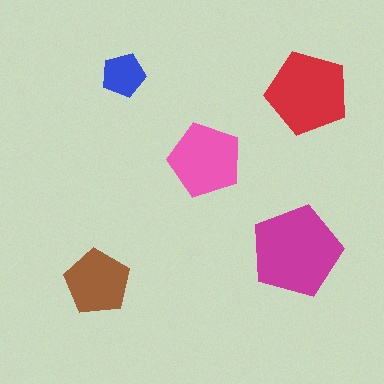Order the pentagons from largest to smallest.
the magenta one, the red one, the pink one, the brown one, the blue one.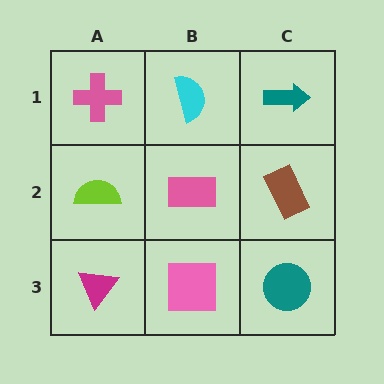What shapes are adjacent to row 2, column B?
A cyan semicircle (row 1, column B), a pink square (row 3, column B), a lime semicircle (row 2, column A), a brown rectangle (row 2, column C).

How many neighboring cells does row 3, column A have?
2.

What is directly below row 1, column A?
A lime semicircle.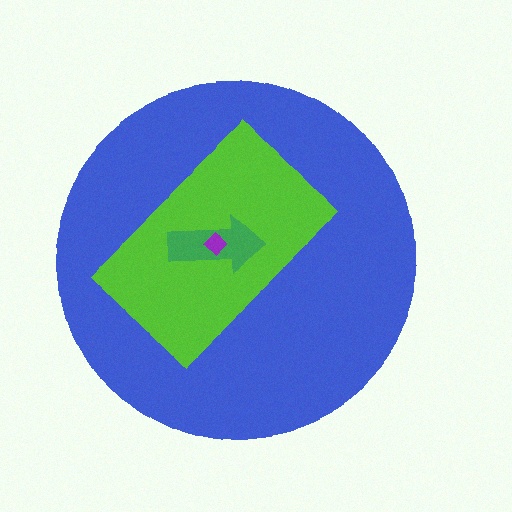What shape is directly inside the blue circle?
The lime rectangle.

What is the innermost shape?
The purple diamond.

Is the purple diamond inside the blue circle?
Yes.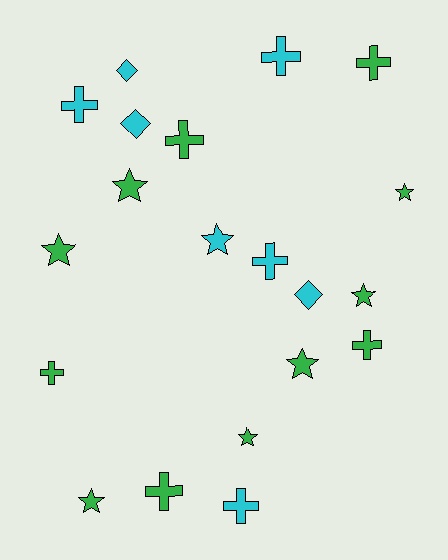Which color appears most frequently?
Green, with 12 objects.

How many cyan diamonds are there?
There are 3 cyan diamonds.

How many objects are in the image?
There are 20 objects.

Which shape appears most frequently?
Cross, with 9 objects.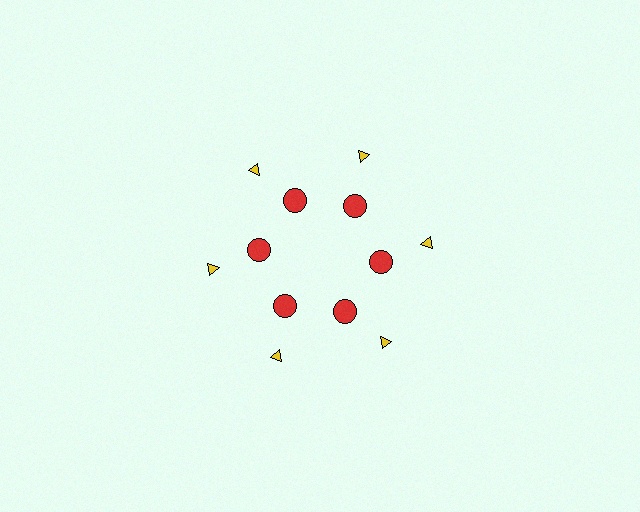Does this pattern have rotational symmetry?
Yes, this pattern has 6-fold rotational symmetry. It looks the same after rotating 60 degrees around the center.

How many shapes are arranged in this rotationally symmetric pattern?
There are 12 shapes, arranged in 6 groups of 2.